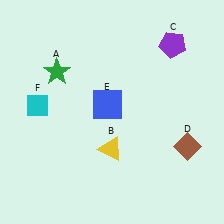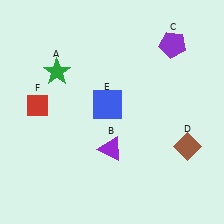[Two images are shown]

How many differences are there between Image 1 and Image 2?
There are 2 differences between the two images.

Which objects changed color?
B changed from yellow to purple. F changed from cyan to red.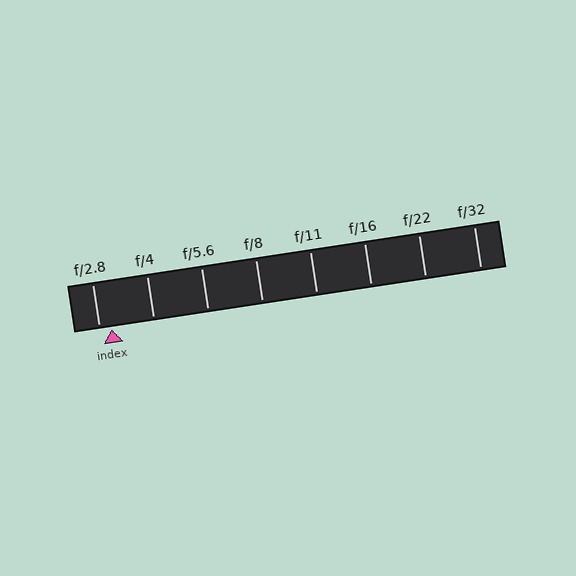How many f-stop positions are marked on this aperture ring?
There are 8 f-stop positions marked.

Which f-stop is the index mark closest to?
The index mark is closest to f/2.8.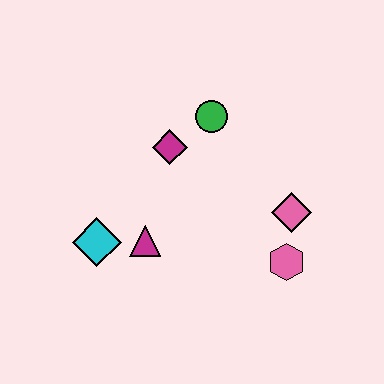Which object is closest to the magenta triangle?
The cyan diamond is closest to the magenta triangle.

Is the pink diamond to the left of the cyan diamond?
No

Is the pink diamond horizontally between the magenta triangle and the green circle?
No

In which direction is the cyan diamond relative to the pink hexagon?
The cyan diamond is to the left of the pink hexagon.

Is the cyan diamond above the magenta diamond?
No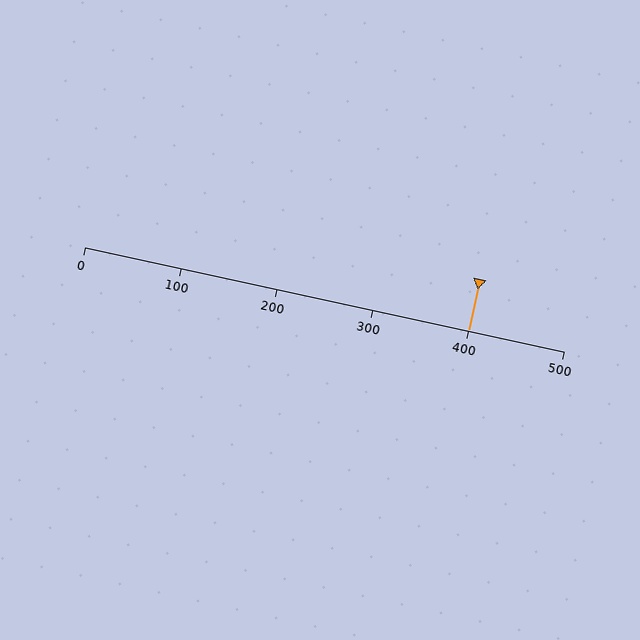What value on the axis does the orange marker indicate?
The marker indicates approximately 400.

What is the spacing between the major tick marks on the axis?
The major ticks are spaced 100 apart.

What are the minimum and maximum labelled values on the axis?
The axis runs from 0 to 500.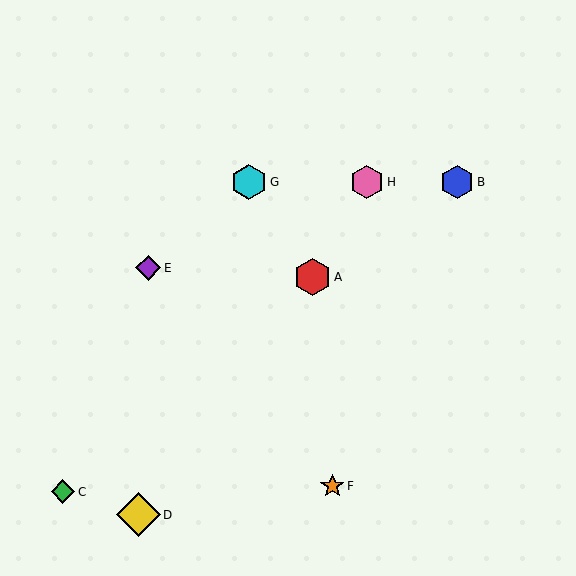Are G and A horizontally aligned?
No, G is at y≈182 and A is at y≈277.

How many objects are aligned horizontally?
3 objects (B, G, H) are aligned horizontally.